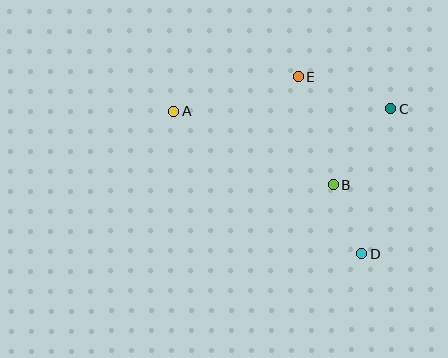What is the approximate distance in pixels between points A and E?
The distance between A and E is approximately 129 pixels.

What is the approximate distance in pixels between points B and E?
The distance between B and E is approximately 113 pixels.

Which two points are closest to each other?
Points B and D are closest to each other.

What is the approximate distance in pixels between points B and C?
The distance between B and C is approximately 94 pixels.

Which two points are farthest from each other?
Points A and D are farthest from each other.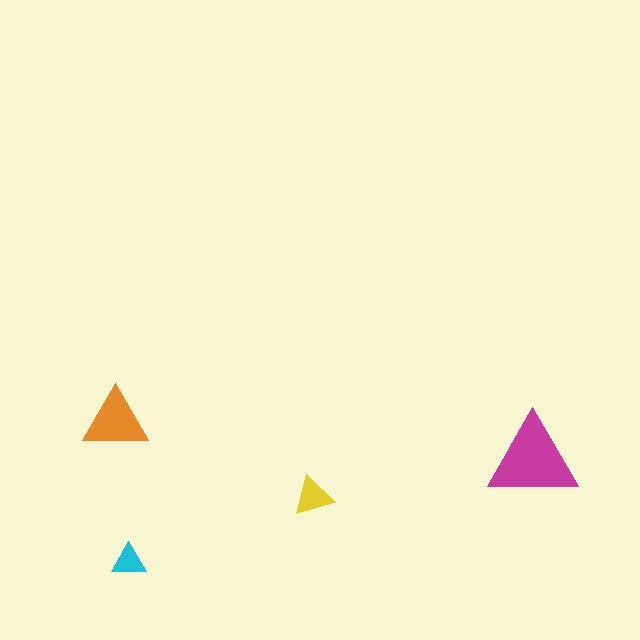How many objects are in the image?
There are 4 objects in the image.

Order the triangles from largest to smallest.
the magenta one, the orange one, the yellow one, the cyan one.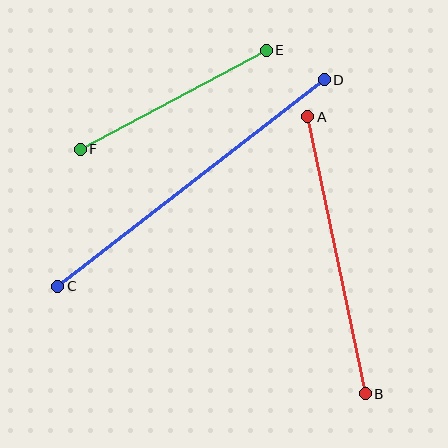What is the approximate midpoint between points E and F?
The midpoint is at approximately (173, 100) pixels.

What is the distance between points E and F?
The distance is approximately 211 pixels.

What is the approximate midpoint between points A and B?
The midpoint is at approximately (337, 255) pixels.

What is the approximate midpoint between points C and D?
The midpoint is at approximately (191, 183) pixels.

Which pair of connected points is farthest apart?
Points C and D are farthest apart.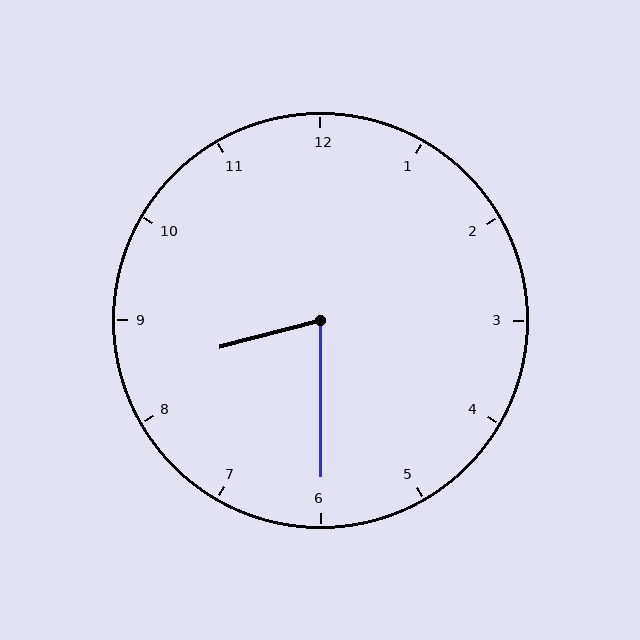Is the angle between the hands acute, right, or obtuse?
It is acute.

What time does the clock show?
8:30.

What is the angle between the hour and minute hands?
Approximately 75 degrees.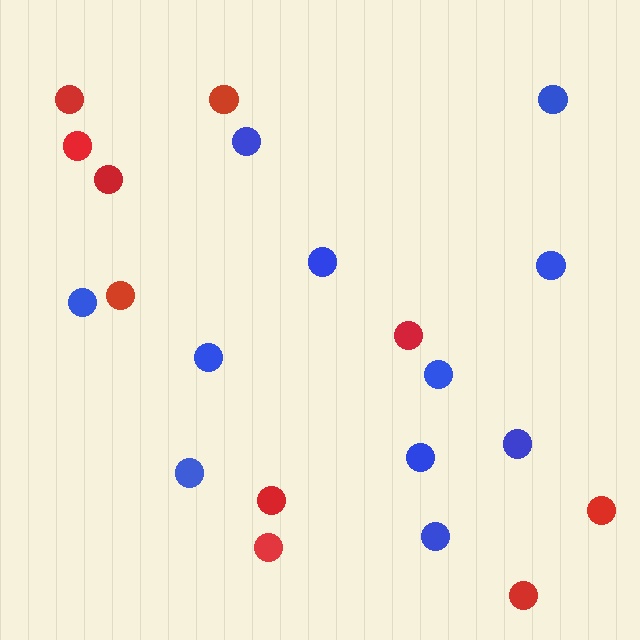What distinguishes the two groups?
There are 2 groups: one group of blue circles (11) and one group of red circles (10).